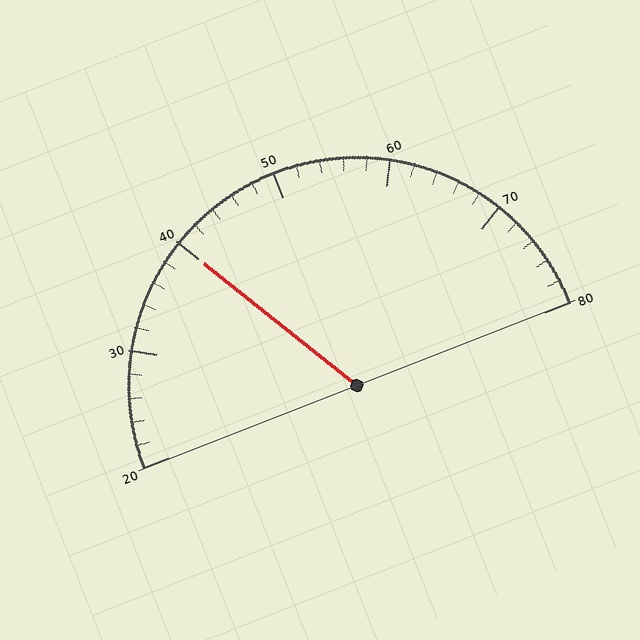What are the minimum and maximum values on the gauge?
The gauge ranges from 20 to 80.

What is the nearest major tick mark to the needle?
The nearest major tick mark is 40.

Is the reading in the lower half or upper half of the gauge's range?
The reading is in the lower half of the range (20 to 80).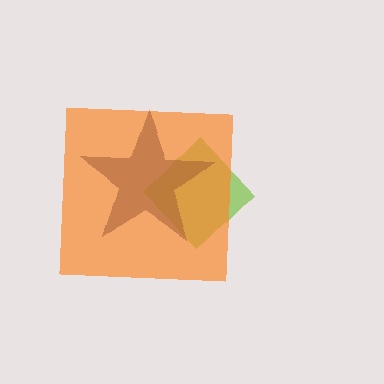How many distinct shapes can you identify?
There are 3 distinct shapes: a lime diamond, an orange square, a brown star.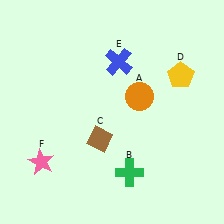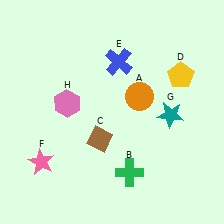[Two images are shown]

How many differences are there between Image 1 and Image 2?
There are 2 differences between the two images.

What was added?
A teal star (G), a pink hexagon (H) were added in Image 2.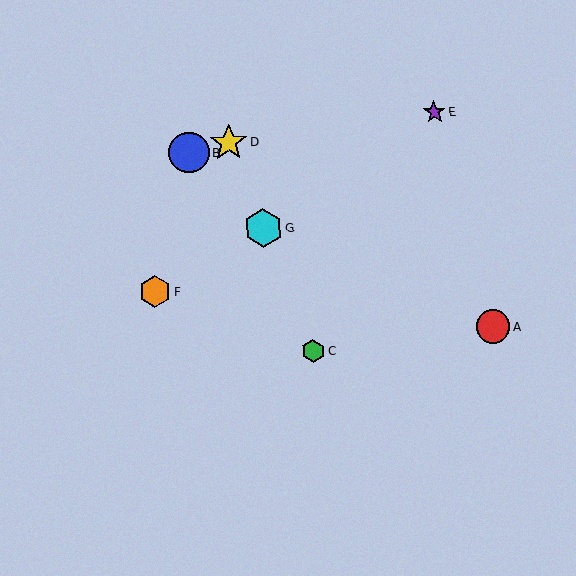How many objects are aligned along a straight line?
3 objects (C, D, G) are aligned along a straight line.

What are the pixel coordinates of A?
Object A is at (493, 327).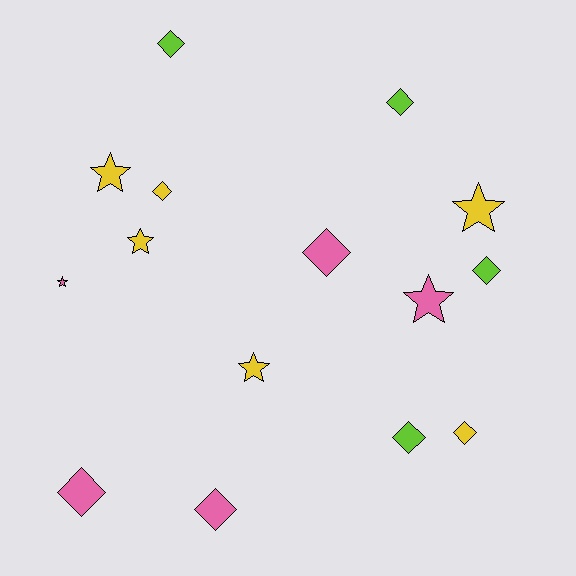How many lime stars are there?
There are no lime stars.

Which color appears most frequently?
Yellow, with 6 objects.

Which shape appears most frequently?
Diamond, with 9 objects.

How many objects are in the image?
There are 15 objects.